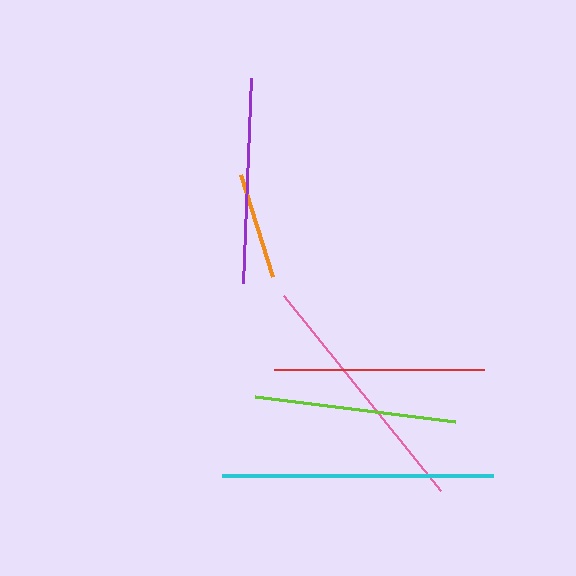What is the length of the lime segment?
The lime segment is approximately 202 pixels long.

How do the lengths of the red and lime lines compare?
The red and lime lines are approximately the same length.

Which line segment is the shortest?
The orange line is the shortest at approximately 107 pixels.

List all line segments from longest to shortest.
From longest to shortest: cyan, pink, red, purple, lime, orange.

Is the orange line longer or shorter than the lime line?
The lime line is longer than the orange line.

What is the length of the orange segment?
The orange segment is approximately 107 pixels long.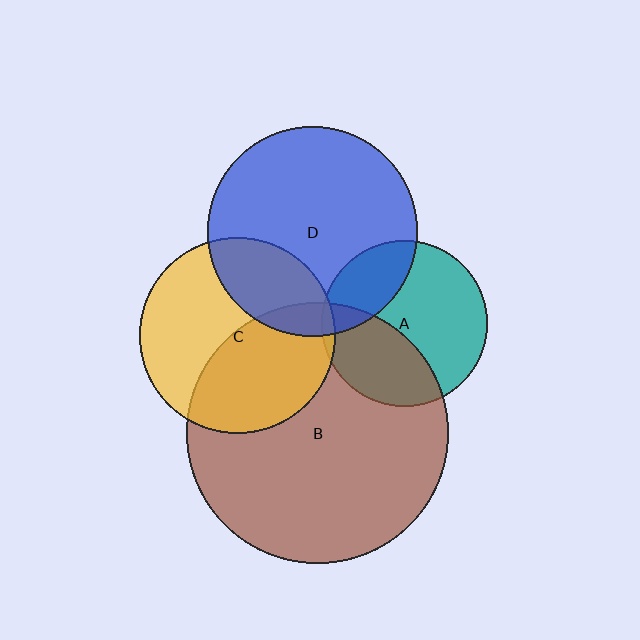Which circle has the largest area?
Circle B (brown).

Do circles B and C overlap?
Yes.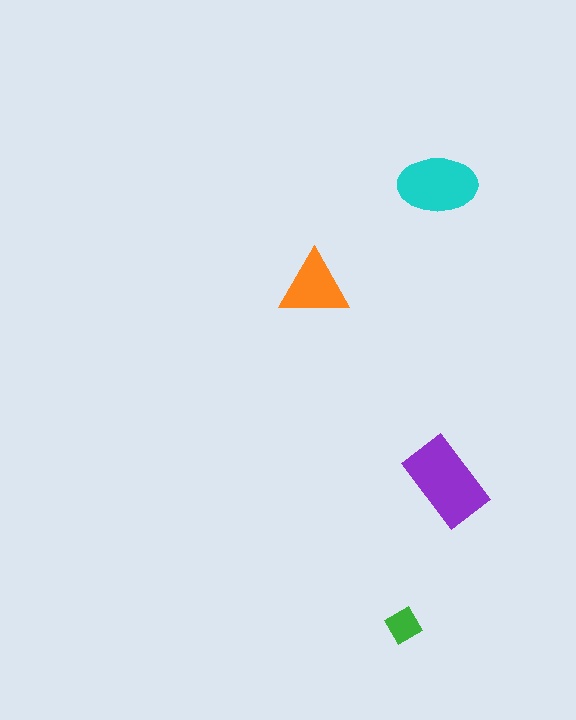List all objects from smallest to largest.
The green diamond, the orange triangle, the cyan ellipse, the purple rectangle.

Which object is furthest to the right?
The purple rectangle is rightmost.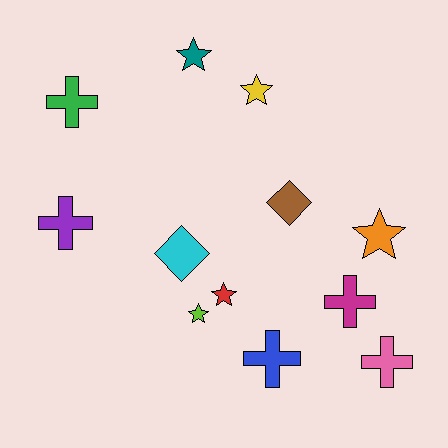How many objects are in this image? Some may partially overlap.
There are 12 objects.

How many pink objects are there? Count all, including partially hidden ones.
There is 1 pink object.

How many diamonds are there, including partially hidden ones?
There are 2 diamonds.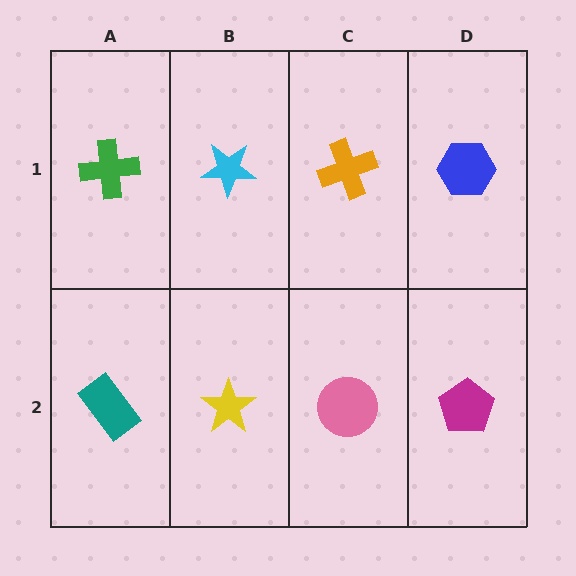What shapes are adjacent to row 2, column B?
A cyan star (row 1, column B), a teal rectangle (row 2, column A), a pink circle (row 2, column C).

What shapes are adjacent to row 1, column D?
A magenta pentagon (row 2, column D), an orange cross (row 1, column C).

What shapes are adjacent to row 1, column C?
A pink circle (row 2, column C), a cyan star (row 1, column B), a blue hexagon (row 1, column D).